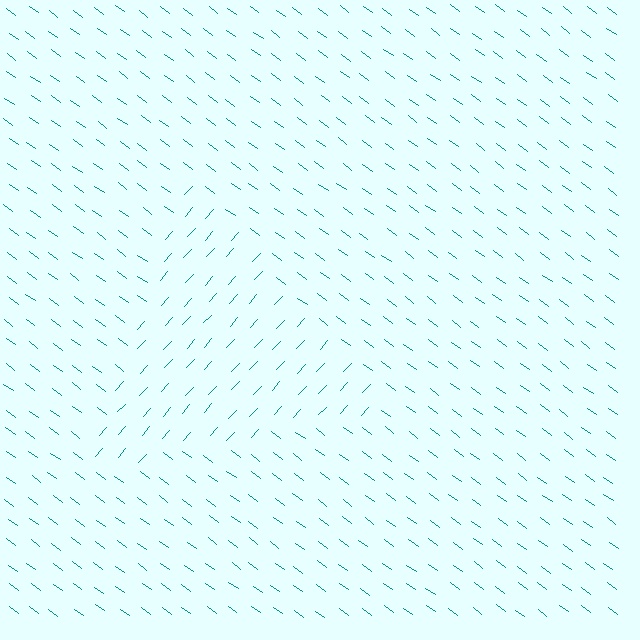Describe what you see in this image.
The image is filled with small teal line segments. A triangle region in the image has lines oriented differently from the surrounding lines, creating a visible texture boundary.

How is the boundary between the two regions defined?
The boundary is defined purely by a change in line orientation (approximately 84 degrees difference). All lines are the same color and thickness.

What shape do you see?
I see a triangle.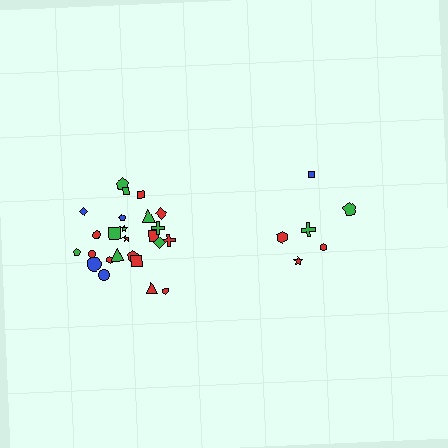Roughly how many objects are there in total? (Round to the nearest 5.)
Roughly 30 objects in total.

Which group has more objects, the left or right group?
The left group.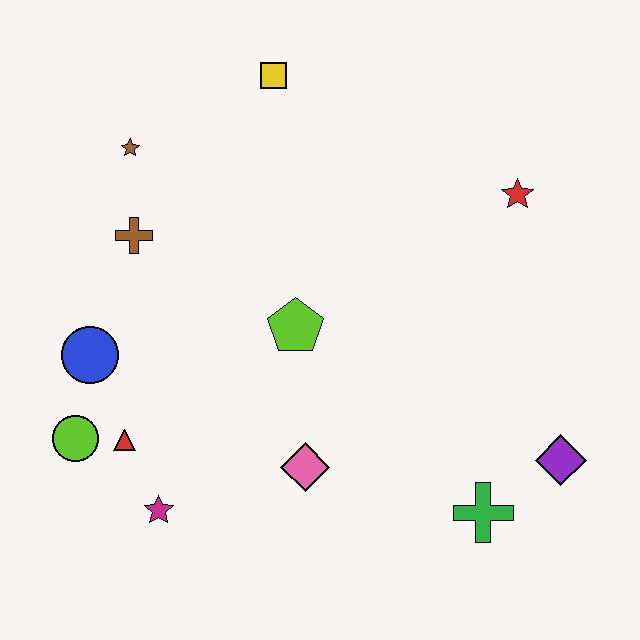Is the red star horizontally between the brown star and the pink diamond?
No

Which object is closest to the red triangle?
The lime circle is closest to the red triangle.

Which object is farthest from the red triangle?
The red star is farthest from the red triangle.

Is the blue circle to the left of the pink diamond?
Yes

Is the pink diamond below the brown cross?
Yes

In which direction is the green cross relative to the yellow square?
The green cross is below the yellow square.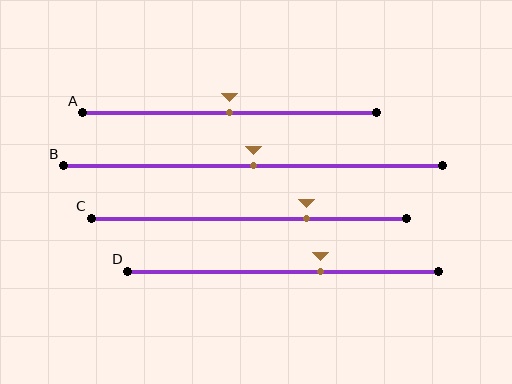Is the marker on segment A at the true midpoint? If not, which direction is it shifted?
Yes, the marker on segment A is at the true midpoint.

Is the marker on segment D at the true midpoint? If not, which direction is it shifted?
No, the marker on segment D is shifted to the right by about 12% of the segment length.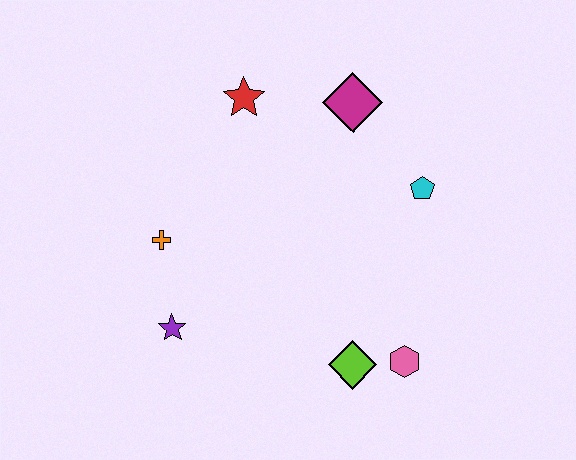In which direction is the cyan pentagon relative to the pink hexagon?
The cyan pentagon is above the pink hexagon.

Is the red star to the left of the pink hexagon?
Yes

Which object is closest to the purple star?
The orange cross is closest to the purple star.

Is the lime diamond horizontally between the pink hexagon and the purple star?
Yes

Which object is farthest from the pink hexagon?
The red star is farthest from the pink hexagon.